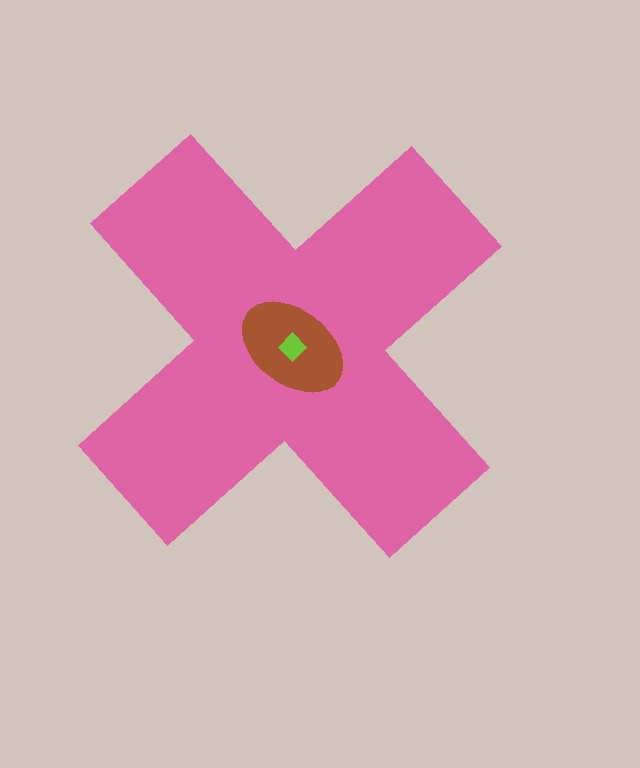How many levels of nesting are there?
3.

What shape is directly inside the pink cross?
The brown ellipse.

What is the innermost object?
The lime diamond.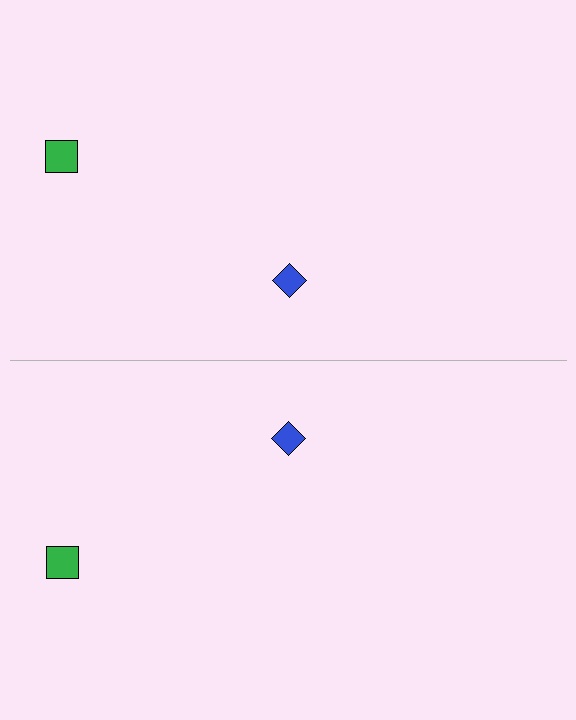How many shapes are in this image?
There are 4 shapes in this image.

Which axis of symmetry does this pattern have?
The pattern has a horizontal axis of symmetry running through the center of the image.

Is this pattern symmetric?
Yes, this pattern has bilateral (reflection) symmetry.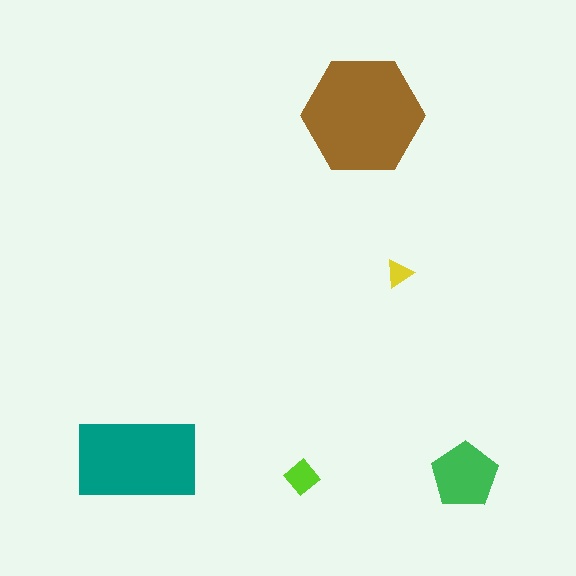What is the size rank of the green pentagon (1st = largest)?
3rd.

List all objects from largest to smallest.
The brown hexagon, the teal rectangle, the green pentagon, the lime diamond, the yellow triangle.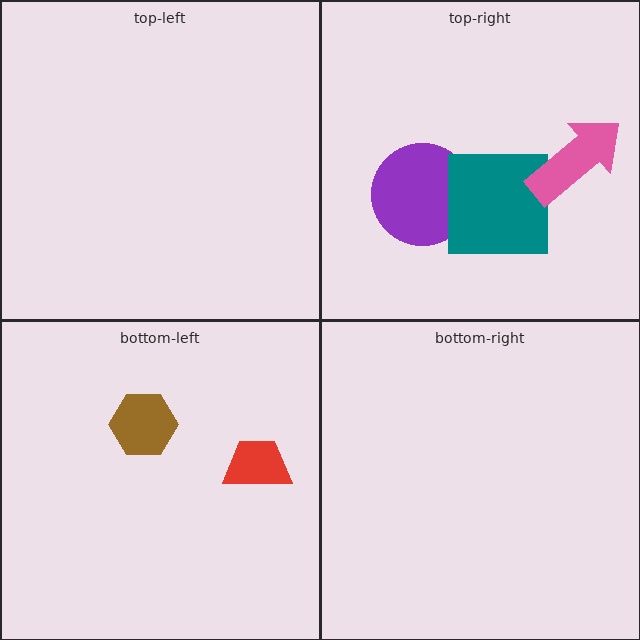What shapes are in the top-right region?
The purple circle, the teal square, the pink arrow.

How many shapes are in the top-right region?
3.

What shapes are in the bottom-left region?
The brown hexagon, the red trapezoid.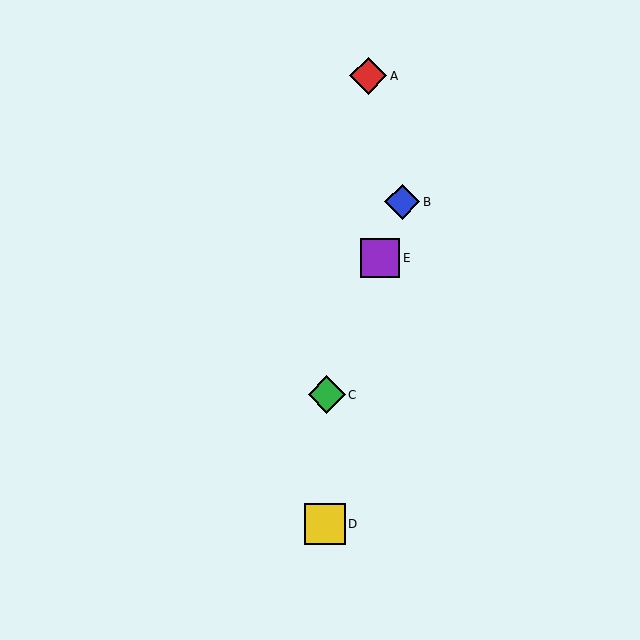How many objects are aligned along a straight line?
3 objects (B, C, E) are aligned along a straight line.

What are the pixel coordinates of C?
Object C is at (327, 395).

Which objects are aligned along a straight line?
Objects B, C, E are aligned along a straight line.